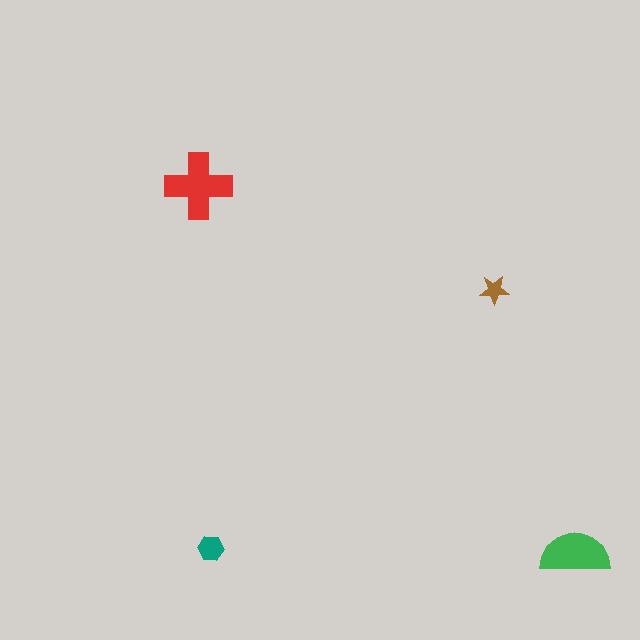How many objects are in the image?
There are 4 objects in the image.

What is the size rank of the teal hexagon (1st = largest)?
3rd.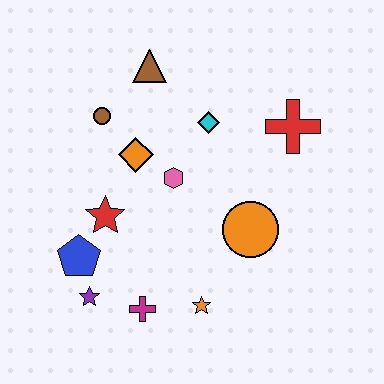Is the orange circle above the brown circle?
No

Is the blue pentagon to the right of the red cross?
No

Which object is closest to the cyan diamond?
The pink hexagon is closest to the cyan diamond.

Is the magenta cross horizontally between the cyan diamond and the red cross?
No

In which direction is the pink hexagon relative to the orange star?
The pink hexagon is above the orange star.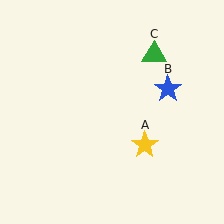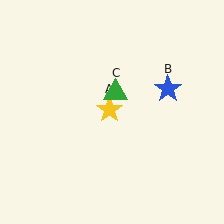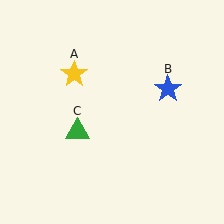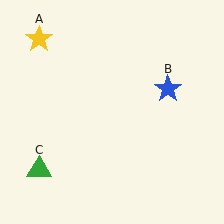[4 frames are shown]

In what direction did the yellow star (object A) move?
The yellow star (object A) moved up and to the left.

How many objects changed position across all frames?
2 objects changed position: yellow star (object A), green triangle (object C).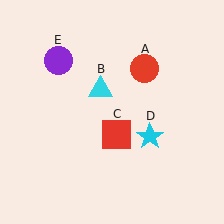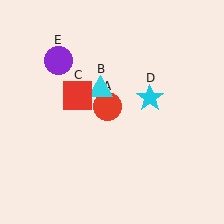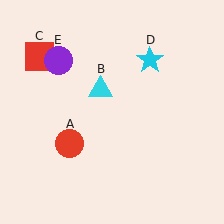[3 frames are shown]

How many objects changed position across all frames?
3 objects changed position: red circle (object A), red square (object C), cyan star (object D).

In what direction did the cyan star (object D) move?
The cyan star (object D) moved up.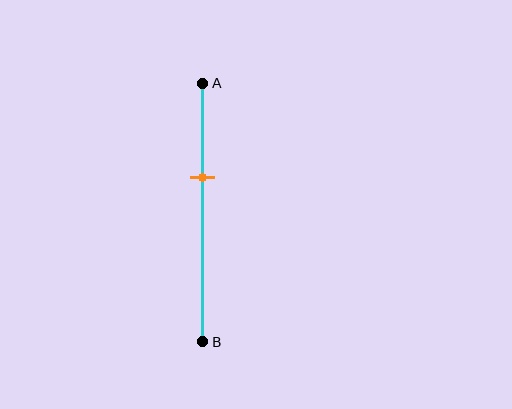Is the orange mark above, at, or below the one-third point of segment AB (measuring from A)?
The orange mark is below the one-third point of segment AB.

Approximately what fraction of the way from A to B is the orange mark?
The orange mark is approximately 35% of the way from A to B.